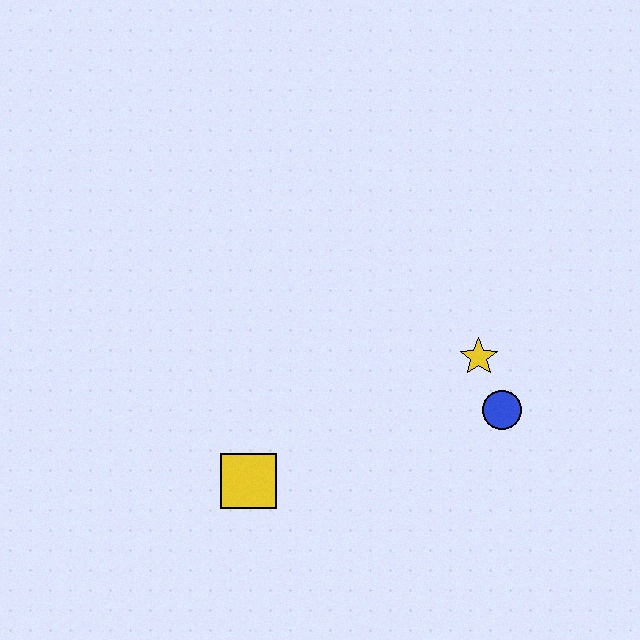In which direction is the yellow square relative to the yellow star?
The yellow square is to the left of the yellow star.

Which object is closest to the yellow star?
The blue circle is closest to the yellow star.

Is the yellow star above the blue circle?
Yes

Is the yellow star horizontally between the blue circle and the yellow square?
Yes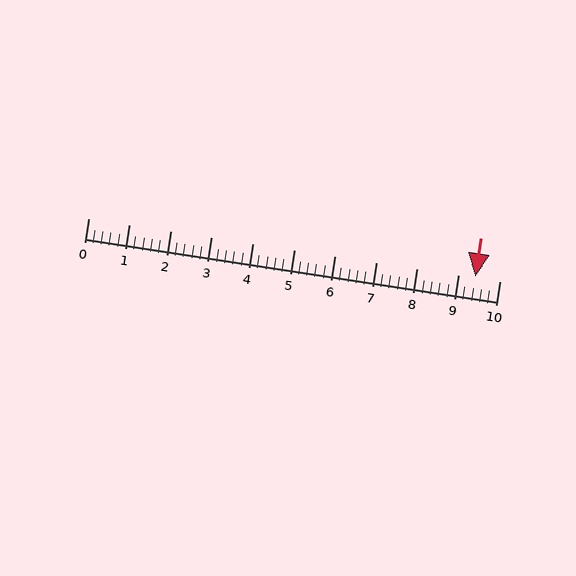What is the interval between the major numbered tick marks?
The major tick marks are spaced 1 units apart.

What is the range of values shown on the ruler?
The ruler shows values from 0 to 10.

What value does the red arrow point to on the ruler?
The red arrow points to approximately 9.4.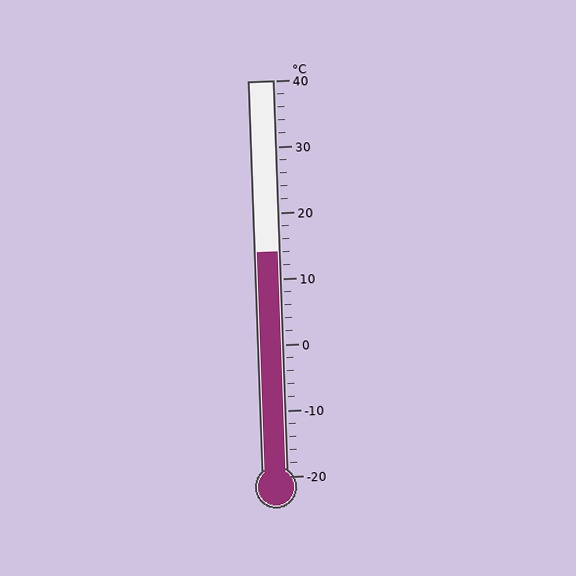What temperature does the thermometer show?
The thermometer shows approximately 14°C.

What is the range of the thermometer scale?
The thermometer scale ranges from -20°C to 40°C.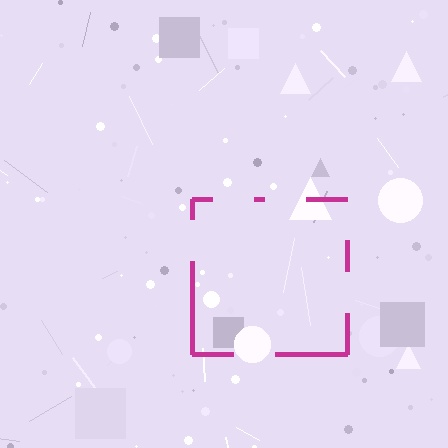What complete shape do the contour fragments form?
The contour fragments form a square.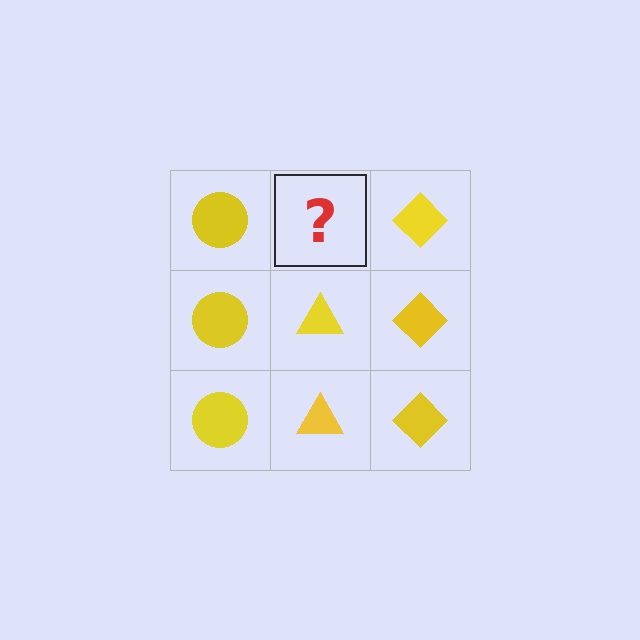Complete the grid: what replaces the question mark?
The question mark should be replaced with a yellow triangle.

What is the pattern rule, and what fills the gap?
The rule is that each column has a consistent shape. The gap should be filled with a yellow triangle.